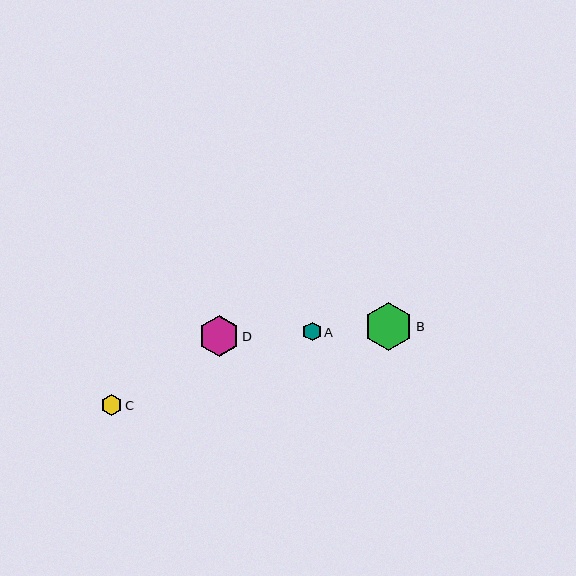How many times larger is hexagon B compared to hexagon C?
Hexagon B is approximately 2.2 times the size of hexagon C.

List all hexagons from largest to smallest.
From largest to smallest: B, D, C, A.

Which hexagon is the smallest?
Hexagon A is the smallest with a size of approximately 19 pixels.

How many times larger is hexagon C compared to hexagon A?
Hexagon C is approximately 1.1 times the size of hexagon A.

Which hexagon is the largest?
Hexagon B is the largest with a size of approximately 48 pixels.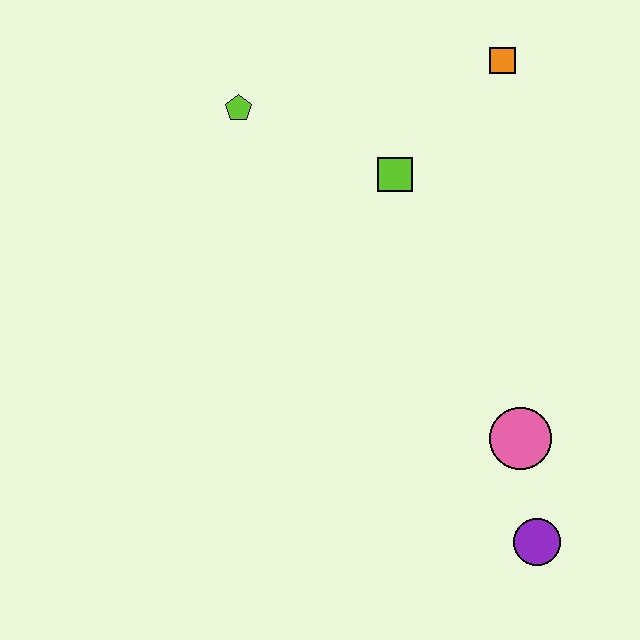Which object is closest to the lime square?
The orange square is closest to the lime square.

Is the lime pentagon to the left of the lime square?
Yes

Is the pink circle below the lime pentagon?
Yes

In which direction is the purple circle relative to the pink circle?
The purple circle is below the pink circle.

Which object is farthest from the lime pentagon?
The purple circle is farthest from the lime pentagon.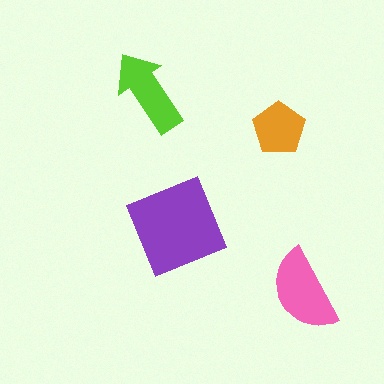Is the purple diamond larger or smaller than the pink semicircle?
Larger.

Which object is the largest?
The purple diamond.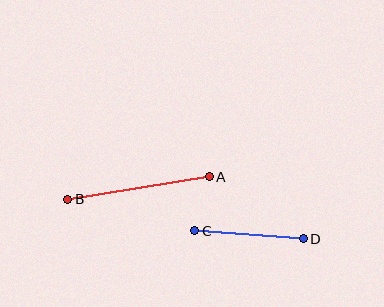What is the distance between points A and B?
The distance is approximately 143 pixels.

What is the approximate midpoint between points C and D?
The midpoint is at approximately (249, 235) pixels.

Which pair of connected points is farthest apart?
Points A and B are farthest apart.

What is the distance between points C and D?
The distance is approximately 108 pixels.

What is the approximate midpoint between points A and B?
The midpoint is at approximately (138, 188) pixels.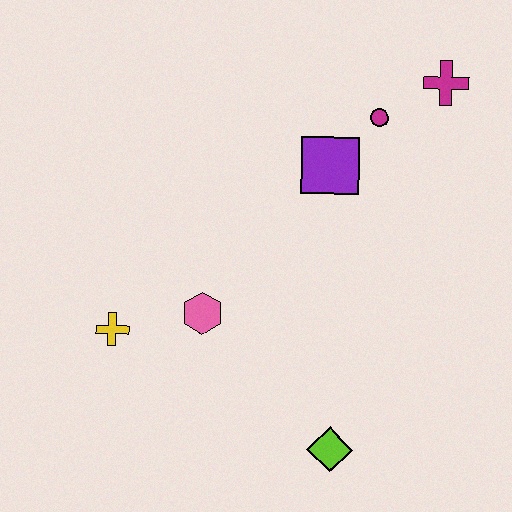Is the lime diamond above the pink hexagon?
No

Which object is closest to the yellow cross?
The pink hexagon is closest to the yellow cross.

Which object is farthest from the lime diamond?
The magenta cross is farthest from the lime diamond.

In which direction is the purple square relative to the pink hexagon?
The purple square is above the pink hexagon.